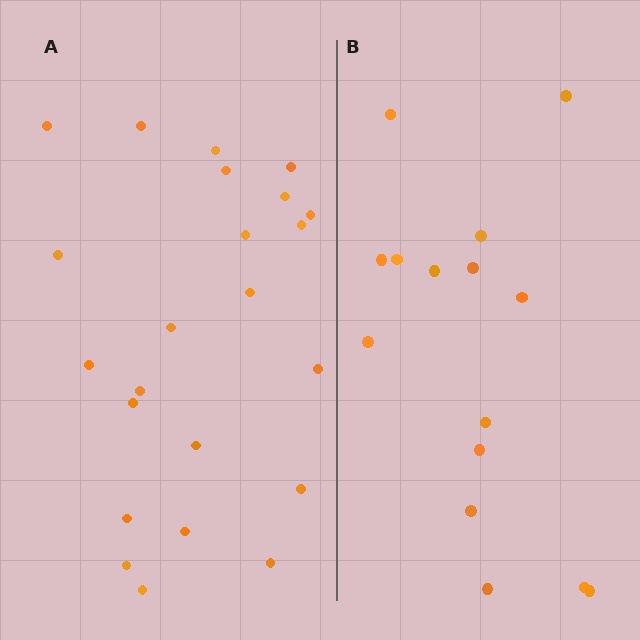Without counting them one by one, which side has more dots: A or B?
Region A (the left region) has more dots.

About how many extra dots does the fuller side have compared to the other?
Region A has roughly 8 or so more dots than region B.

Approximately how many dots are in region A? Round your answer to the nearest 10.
About 20 dots. (The exact count is 23, which rounds to 20.)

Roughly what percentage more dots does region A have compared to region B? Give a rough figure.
About 55% more.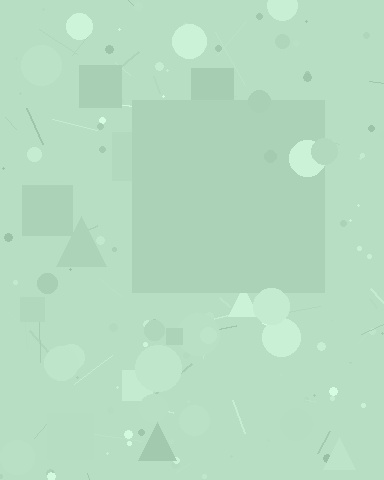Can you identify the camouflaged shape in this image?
The camouflaged shape is a square.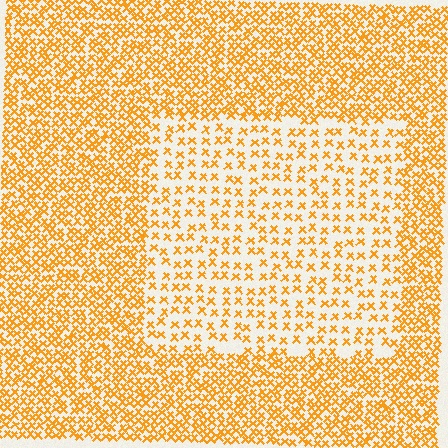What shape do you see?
I see a rectangle.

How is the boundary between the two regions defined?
The boundary is defined by a change in element density (approximately 2.2x ratio). All elements are the same color, size, and shape.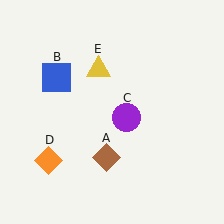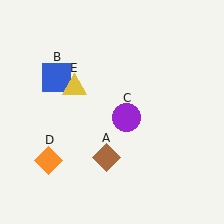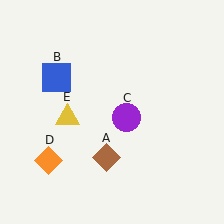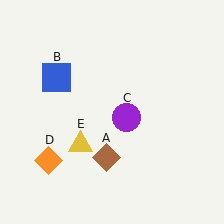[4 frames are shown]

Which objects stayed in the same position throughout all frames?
Brown diamond (object A) and blue square (object B) and purple circle (object C) and orange diamond (object D) remained stationary.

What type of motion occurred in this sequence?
The yellow triangle (object E) rotated counterclockwise around the center of the scene.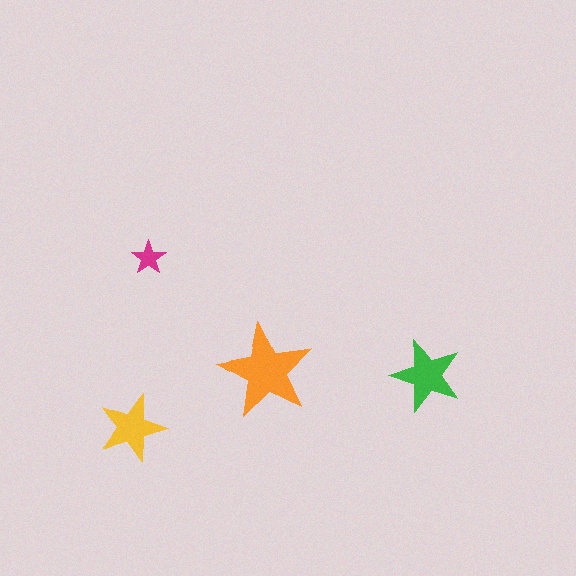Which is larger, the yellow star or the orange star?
The orange one.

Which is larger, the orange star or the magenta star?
The orange one.